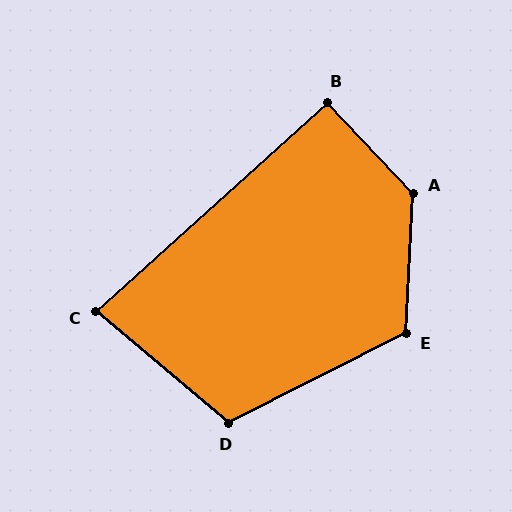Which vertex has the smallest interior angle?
C, at approximately 82 degrees.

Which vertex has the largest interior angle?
A, at approximately 134 degrees.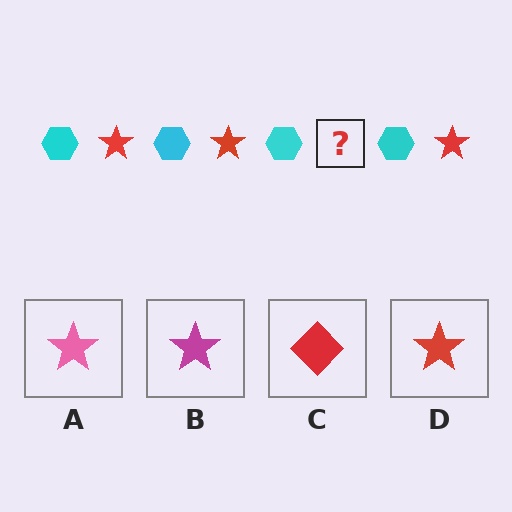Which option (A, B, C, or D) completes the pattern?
D.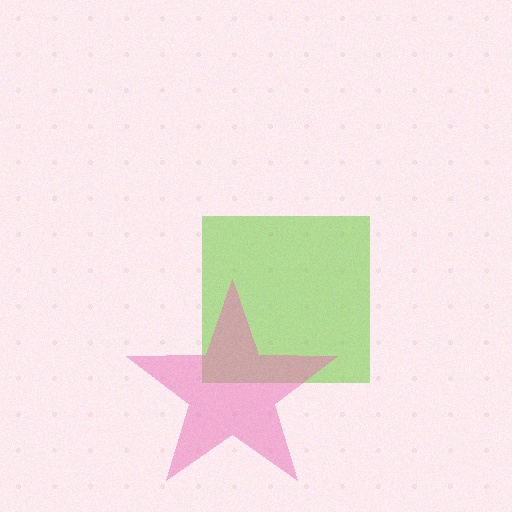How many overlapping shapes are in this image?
There are 2 overlapping shapes in the image.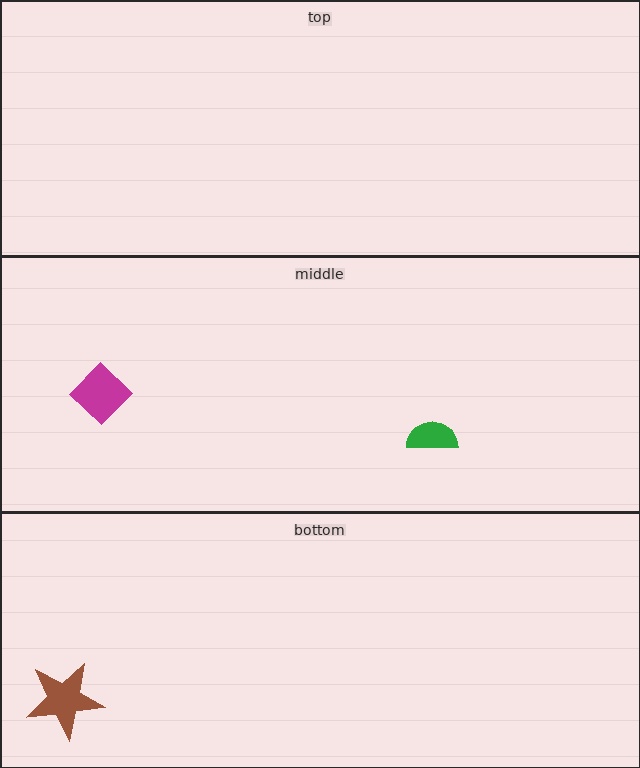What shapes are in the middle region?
The magenta diamond, the green semicircle.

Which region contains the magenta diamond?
The middle region.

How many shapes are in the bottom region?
1.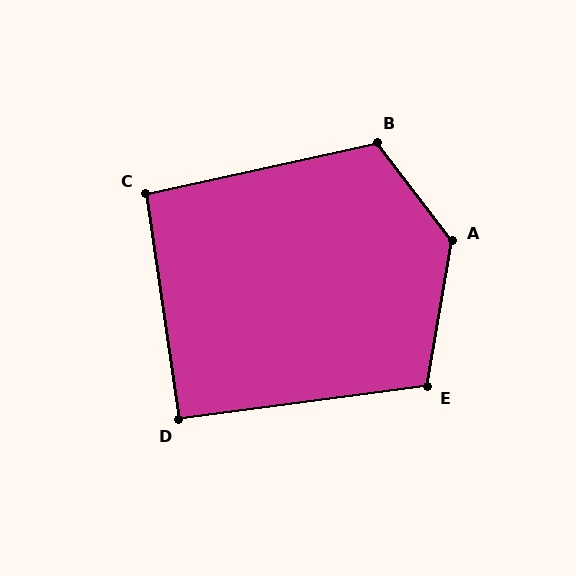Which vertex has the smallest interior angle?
D, at approximately 91 degrees.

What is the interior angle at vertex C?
Approximately 94 degrees (approximately right).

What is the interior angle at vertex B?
Approximately 115 degrees (obtuse).